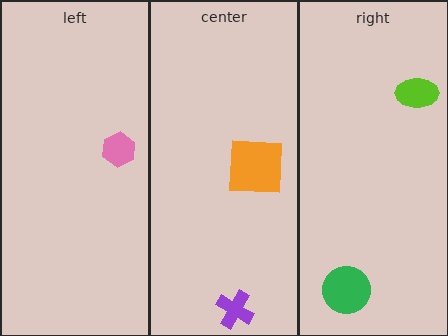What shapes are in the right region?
The green circle, the lime ellipse.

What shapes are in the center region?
The purple cross, the orange square.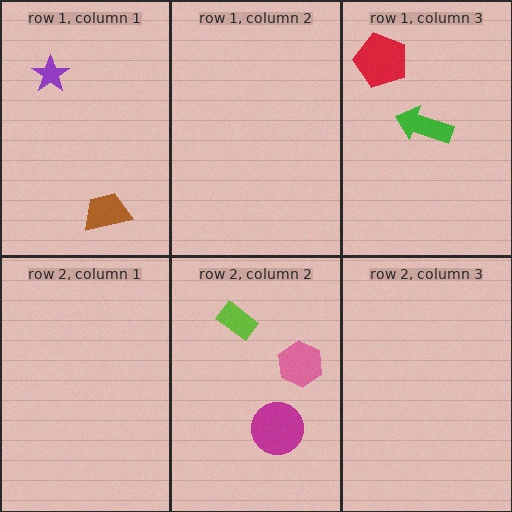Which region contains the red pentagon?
The row 1, column 3 region.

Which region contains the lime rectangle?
The row 2, column 2 region.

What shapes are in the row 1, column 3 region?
The green arrow, the red pentagon.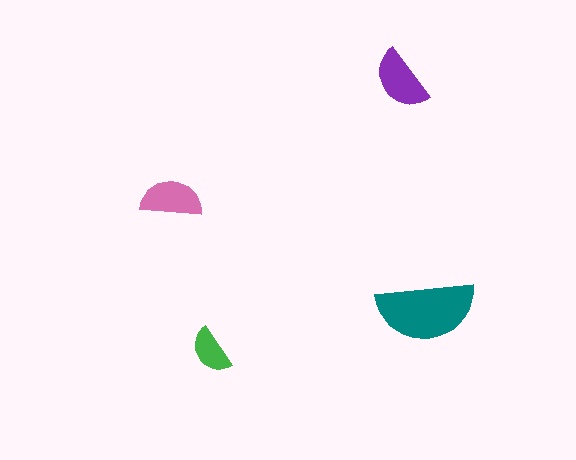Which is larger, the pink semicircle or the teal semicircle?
The teal one.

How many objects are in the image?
There are 4 objects in the image.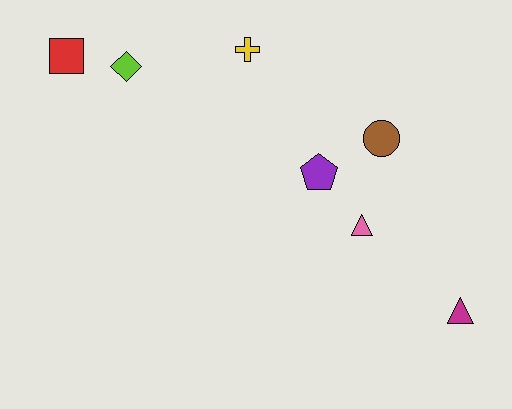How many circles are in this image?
There is 1 circle.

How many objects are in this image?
There are 7 objects.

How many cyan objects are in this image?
There are no cyan objects.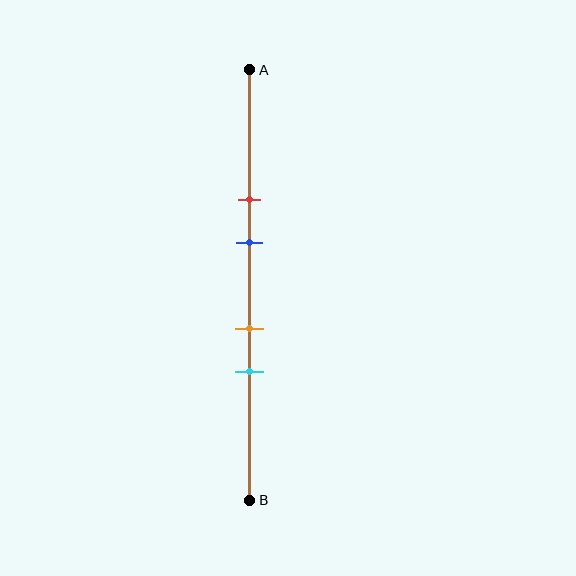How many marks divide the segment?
There are 4 marks dividing the segment.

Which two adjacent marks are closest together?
The orange and cyan marks are the closest adjacent pair.